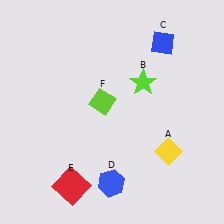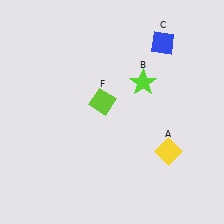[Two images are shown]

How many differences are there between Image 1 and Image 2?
There are 2 differences between the two images.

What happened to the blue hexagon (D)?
The blue hexagon (D) was removed in Image 2. It was in the bottom-left area of Image 1.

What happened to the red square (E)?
The red square (E) was removed in Image 2. It was in the bottom-left area of Image 1.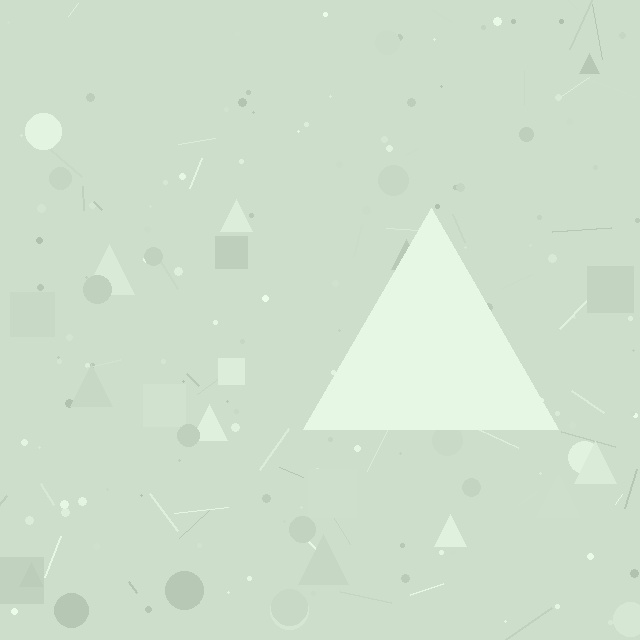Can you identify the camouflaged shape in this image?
The camouflaged shape is a triangle.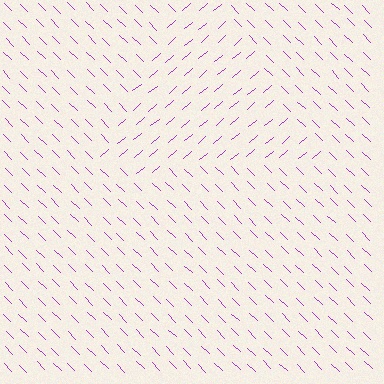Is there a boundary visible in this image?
Yes, there is a texture boundary formed by a change in line orientation.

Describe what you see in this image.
The image is filled with small purple line segments. A triangle region in the image has lines oriented differently from the surrounding lines, creating a visible texture boundary.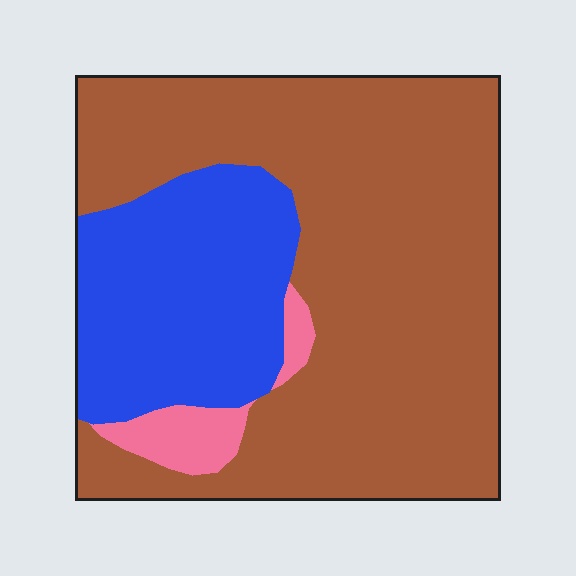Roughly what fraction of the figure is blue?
Blue takes up about one quarter (1/4) of the figure.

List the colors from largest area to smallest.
From largest to smallest: brown, blue, pink.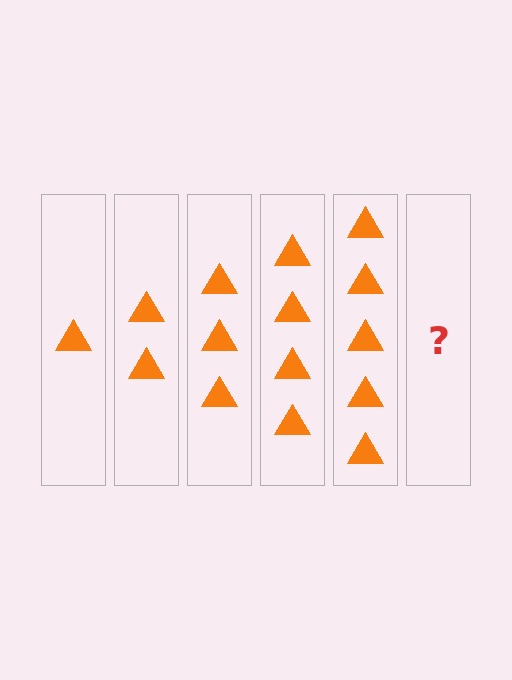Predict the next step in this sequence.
The next step is 6 triangles.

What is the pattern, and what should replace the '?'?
The pattern is that each step adds one more triangle. The '?' should be 6 triangles.